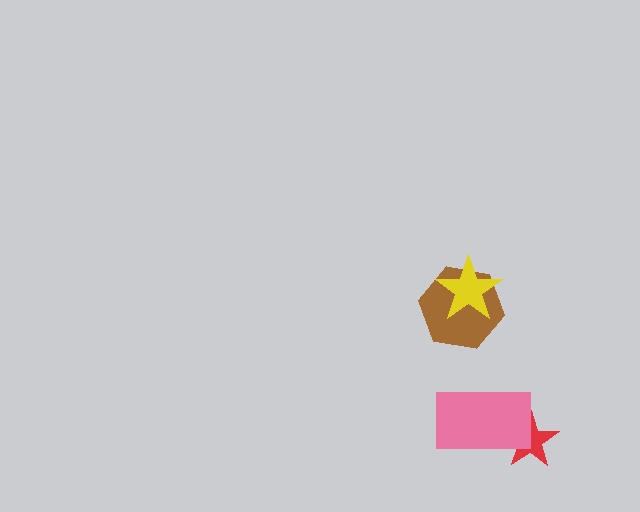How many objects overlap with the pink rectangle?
1 object overlaps with the pink rectangle.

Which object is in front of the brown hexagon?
The yellow star is in front of the brown hexagon.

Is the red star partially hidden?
Yes, it is partially covered by another shape.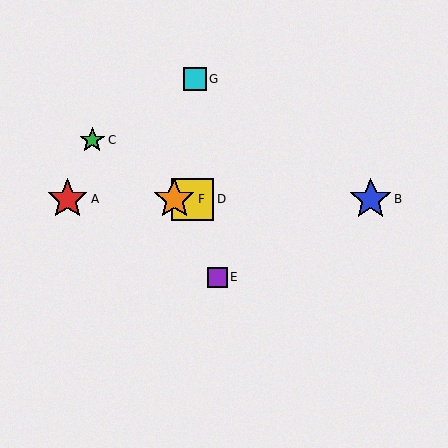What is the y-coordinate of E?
Object E is at y≈277.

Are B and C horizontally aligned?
No, B is at y≈199 and C is at y≈140.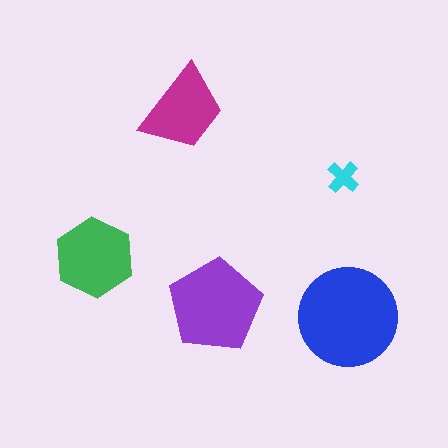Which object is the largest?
The blue circle.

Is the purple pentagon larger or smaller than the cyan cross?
Larger.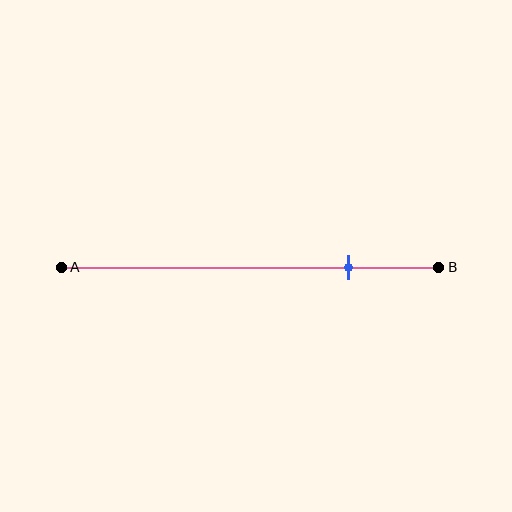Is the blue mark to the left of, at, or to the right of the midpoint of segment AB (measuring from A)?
The blue mark is to the right of the midpoint of segment AB.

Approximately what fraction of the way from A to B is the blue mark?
The blue mark is approximately 75% of the way from A to B.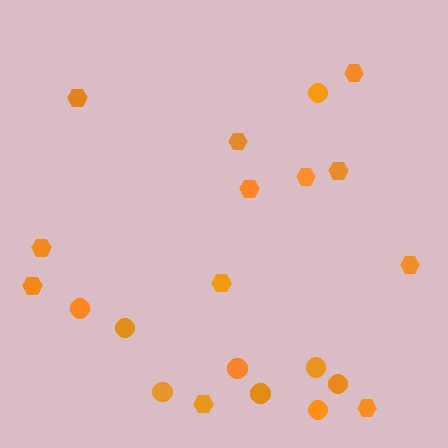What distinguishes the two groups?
There are 2 groups: one group of circles (9) and one group of hexagons (12).